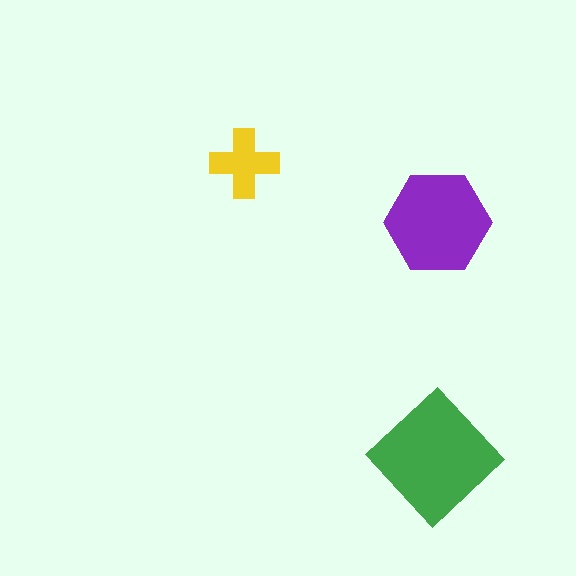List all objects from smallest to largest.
The yellow cross, the purple hexagon, the green diamond.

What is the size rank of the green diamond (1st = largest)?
1st.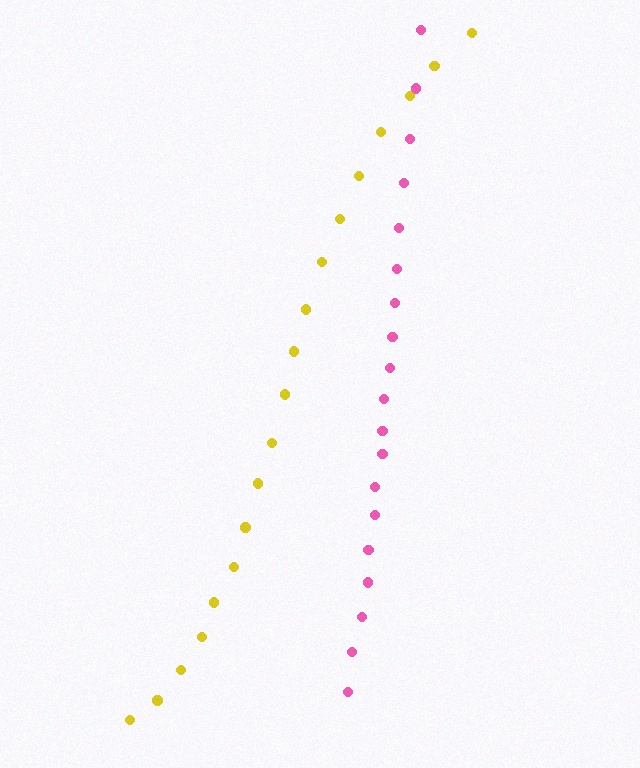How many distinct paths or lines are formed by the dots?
There are 2 distinct paths.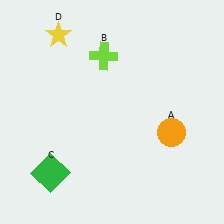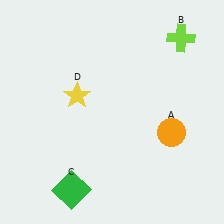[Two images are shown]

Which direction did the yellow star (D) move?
The yellow star (D) moved down.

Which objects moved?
The objects that moved are: the lime cross (B), the green square (C), the yellow star (D).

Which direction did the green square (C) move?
The green square (C) moved right.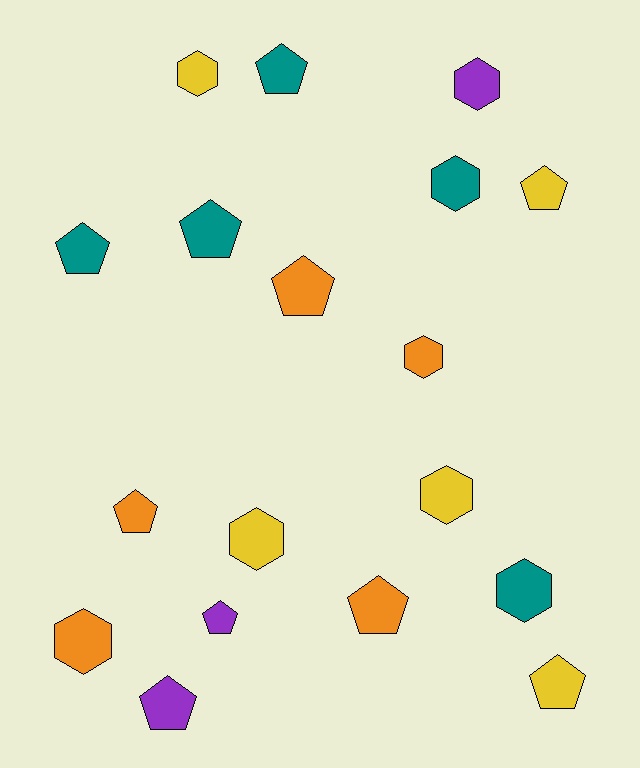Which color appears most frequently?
Yellow, with 5 objects.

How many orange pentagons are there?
There are 3 orange pentagons.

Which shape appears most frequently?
Pentagon, with 10 objects.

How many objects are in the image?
There are 18 objects.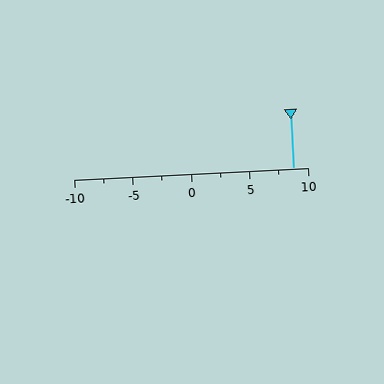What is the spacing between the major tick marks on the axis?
The major ticks are spaced 5 apart.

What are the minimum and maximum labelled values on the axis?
The axis runs from -10 to 10.